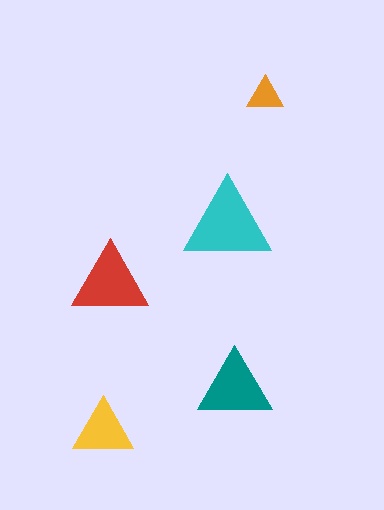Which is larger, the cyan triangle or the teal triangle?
The cyan one.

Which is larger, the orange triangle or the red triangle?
The red one.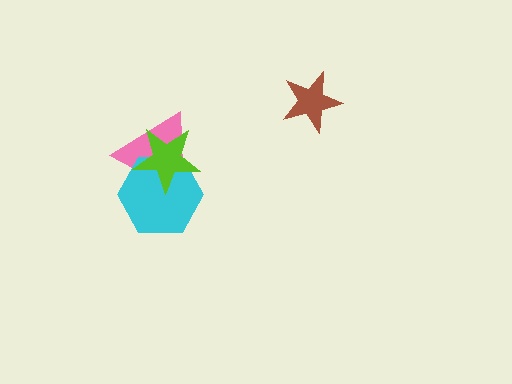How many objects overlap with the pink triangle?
2 objects overlap with the pink triangle.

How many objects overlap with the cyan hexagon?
2 objects overlap with the cyan hexagon.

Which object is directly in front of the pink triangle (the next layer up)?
The cyan hexagon is directly in front of the pink triangle.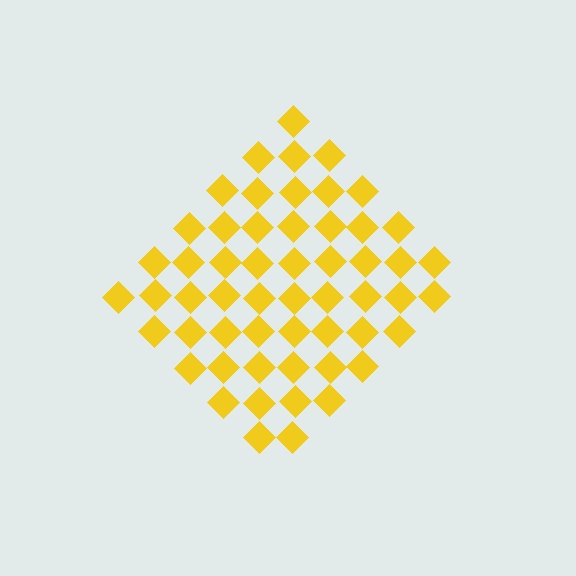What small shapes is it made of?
It is made of small diamonds.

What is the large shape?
The large shape is a diamond.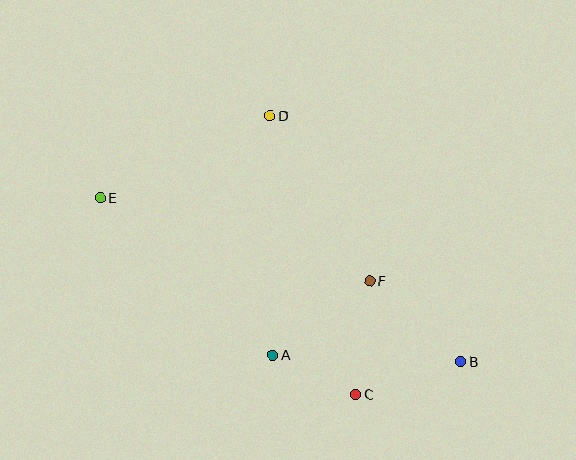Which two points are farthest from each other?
Points B and E are farthest from each other.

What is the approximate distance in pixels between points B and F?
The distance between B and F is approximately 122 pixels.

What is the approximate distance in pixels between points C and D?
The distance between C and D is approximately 292 pixels.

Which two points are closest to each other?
Points A and C are closest to each other.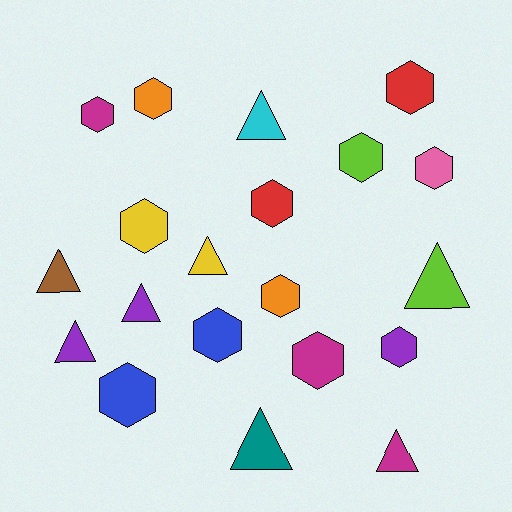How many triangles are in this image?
There are 8 triangles.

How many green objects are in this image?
There are no green objects.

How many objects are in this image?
There are 20 objects.